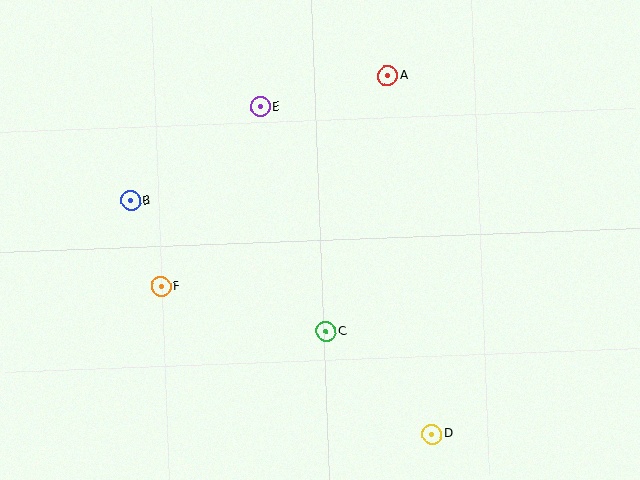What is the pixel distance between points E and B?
The distance between E and B is 160 pixels.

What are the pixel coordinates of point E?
Point E is at (260, 107).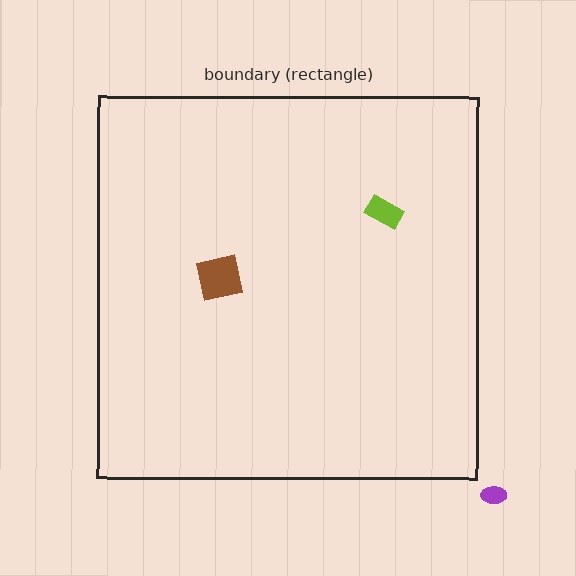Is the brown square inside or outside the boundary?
Inside.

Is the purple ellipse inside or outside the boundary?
Outside.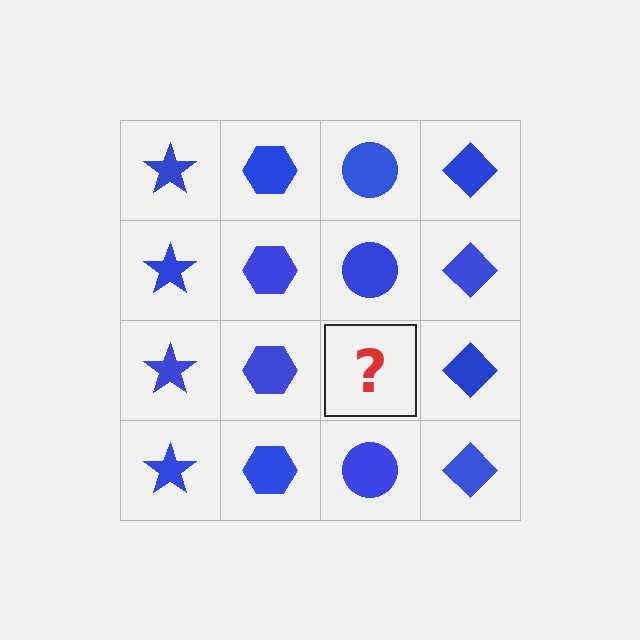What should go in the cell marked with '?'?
The missing cell should contain a blue circle.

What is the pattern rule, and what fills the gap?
The rule is that each column has a consistent shape. The gap should be filled with a blue circle.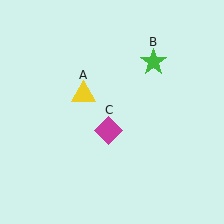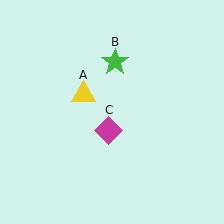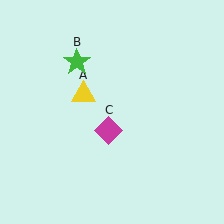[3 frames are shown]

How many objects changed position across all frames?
1 object changed position: green star (object B).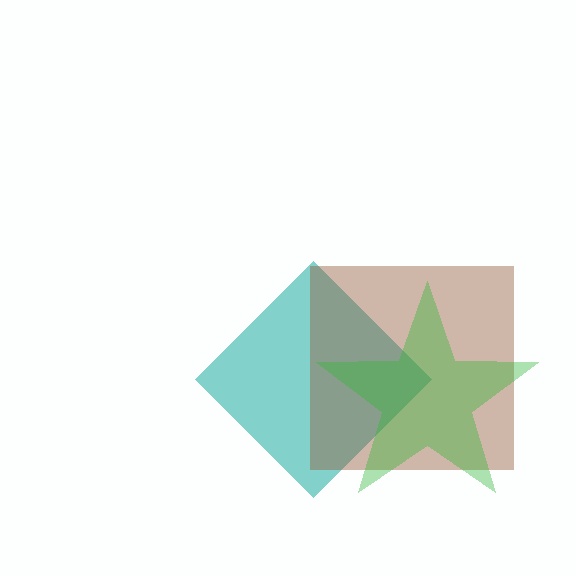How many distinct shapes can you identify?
There are 3 distinct shapes: a teal diamond, a brown square, a green star.